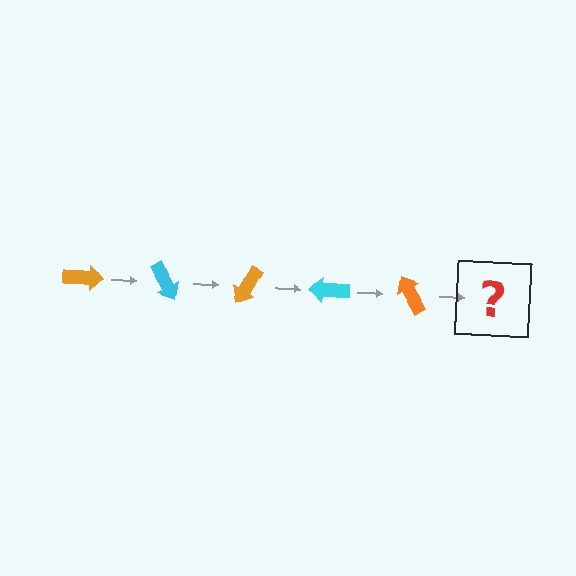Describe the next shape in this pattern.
It should be a cyan arrow, rotated 300 degrees from the start.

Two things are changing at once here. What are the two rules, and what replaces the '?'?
The two rules are that it rotates 60 degrees each step and the color cycles through orange and cyan. The '?' should be a cyan arrow, rotated 300 degrees from the start.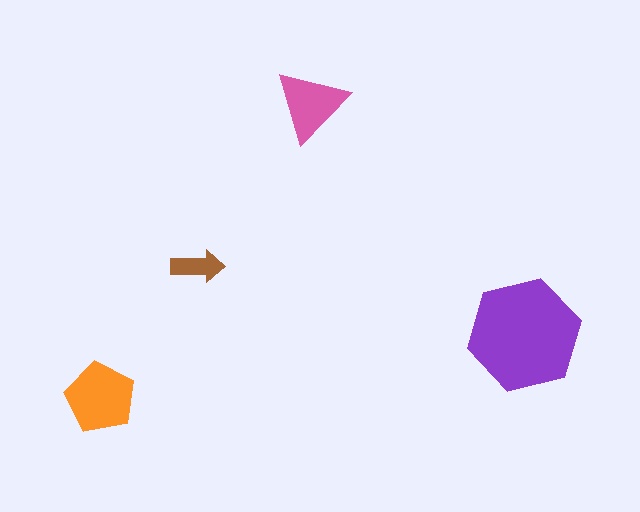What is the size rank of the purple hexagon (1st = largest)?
1st.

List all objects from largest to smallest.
The purple hexagon, the orange pentagon, the pink triangle, the brown arrow.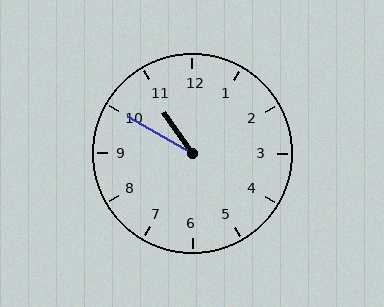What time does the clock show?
10:50.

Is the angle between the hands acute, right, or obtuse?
It is acute.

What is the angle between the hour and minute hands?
Approximately 25 degrees.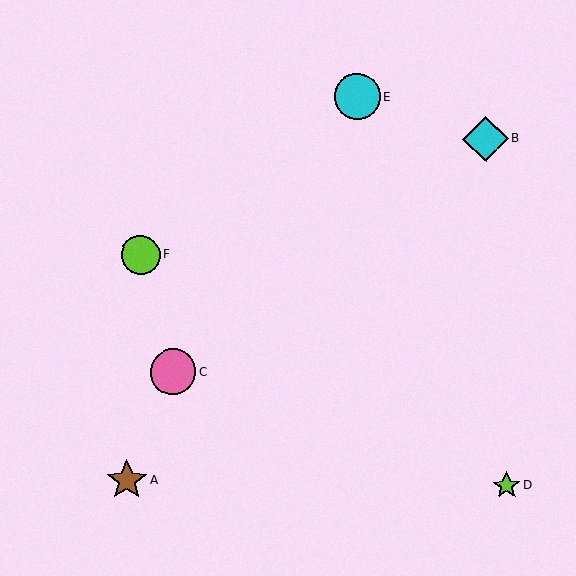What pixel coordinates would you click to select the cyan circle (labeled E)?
Click at (357, 97) to select the cyan circle E.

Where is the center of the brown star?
The center of the brown star is at (127, 480).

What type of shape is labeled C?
Shape C is a pink circle.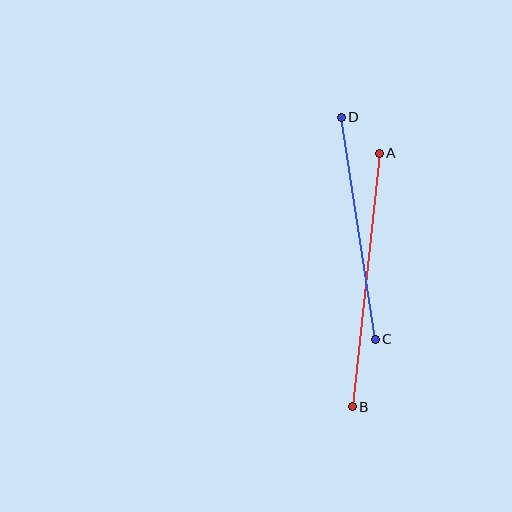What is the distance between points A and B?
The distance is approximately 255 pixels.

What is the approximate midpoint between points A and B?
The midpoint is at approximately (366, 280) pixels.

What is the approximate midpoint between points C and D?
The midpoint is at approximately (358, 228) pixels.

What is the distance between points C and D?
The distance is approximately 224 pixels.